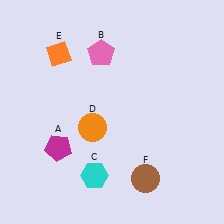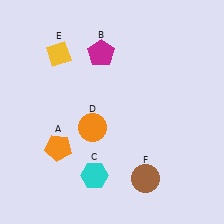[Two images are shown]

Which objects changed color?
A changed from magenta to orange. B changed from pink to magenta. E changed from orange to yellow.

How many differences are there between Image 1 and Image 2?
There are 3 differences between the two images.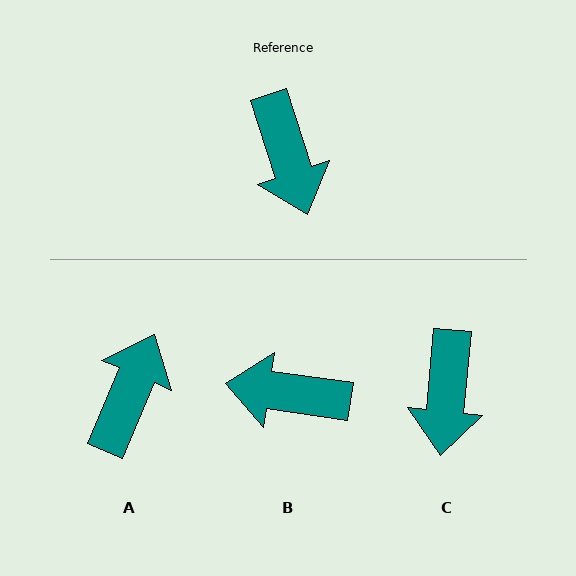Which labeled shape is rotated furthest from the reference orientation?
A, about 139 degrees away.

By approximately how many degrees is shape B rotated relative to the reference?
Approximately 116 degrees clockwise.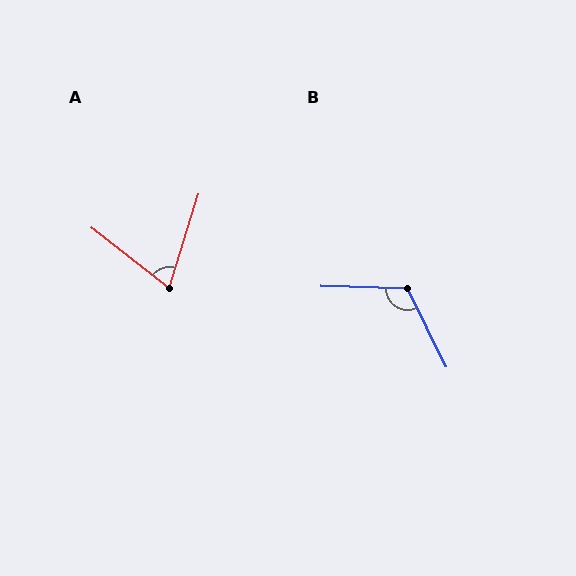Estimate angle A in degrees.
Approximately 69 degrees.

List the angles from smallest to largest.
A (69°), B (118°).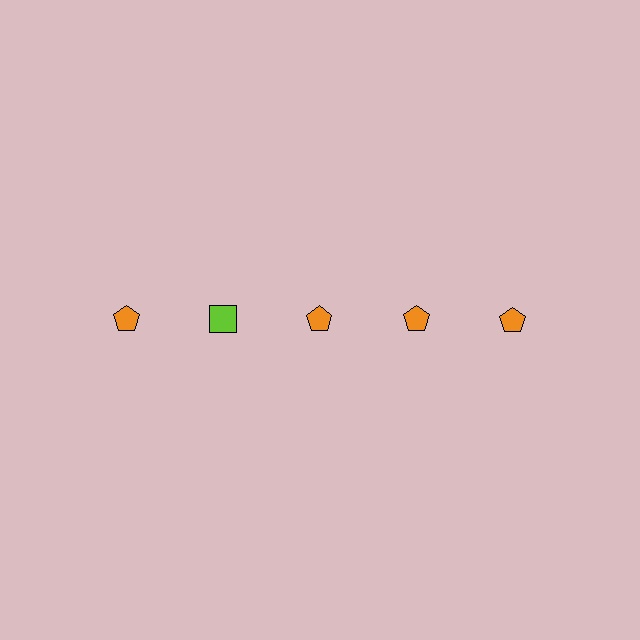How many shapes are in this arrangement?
There are 5 shapes arranged in a grid pattern.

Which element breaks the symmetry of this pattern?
The lime square in the top row, second from left column breaks the symmetry. All other shapes are orange pentagons.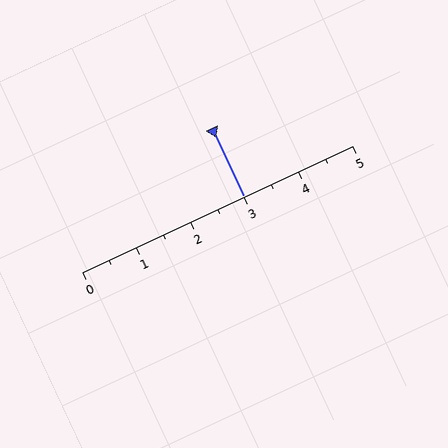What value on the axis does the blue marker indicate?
The marker indicates approximately 3.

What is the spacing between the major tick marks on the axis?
The major ticks are spaced 1 apart.